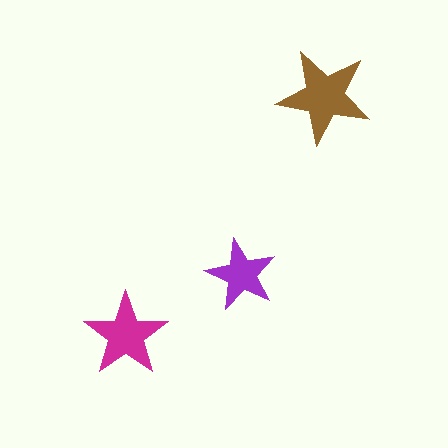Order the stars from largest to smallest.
the brown one, the magenta one, the purple one.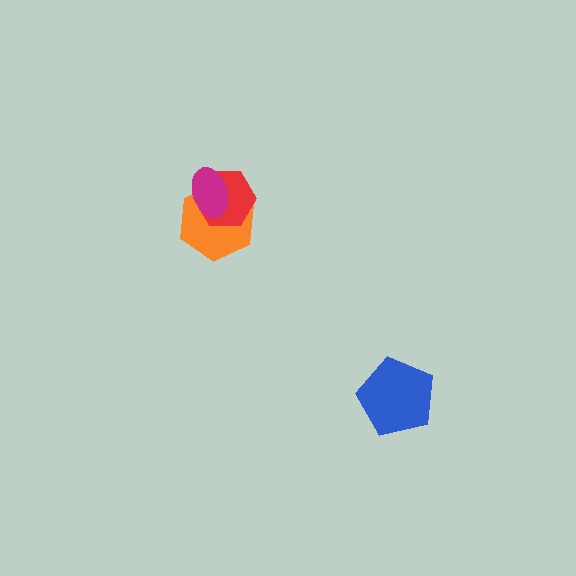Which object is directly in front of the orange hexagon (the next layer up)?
The red hexagon is directly in front of the orange hexagon.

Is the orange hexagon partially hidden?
Yes, it is partially covered by another shape.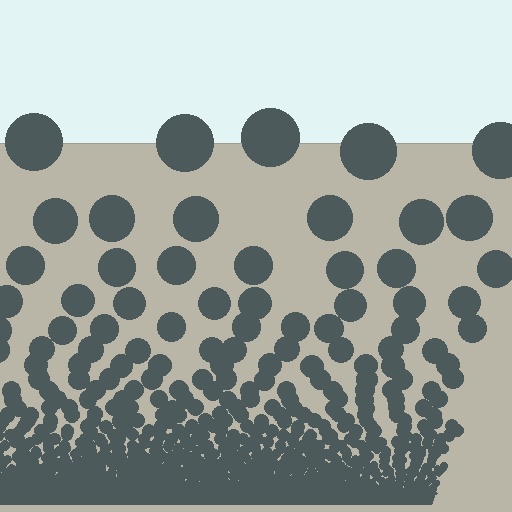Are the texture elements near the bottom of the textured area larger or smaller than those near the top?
Smaller. The gradient is inverted — elements near the bottom are smaller and denser.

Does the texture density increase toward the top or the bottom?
Density increases toward the bottom.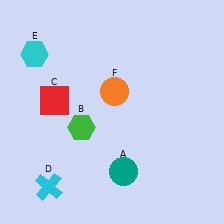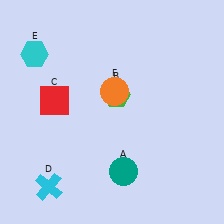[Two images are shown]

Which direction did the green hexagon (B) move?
The green hexagon (B) moved right.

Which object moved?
The green hexagon (B) moved right.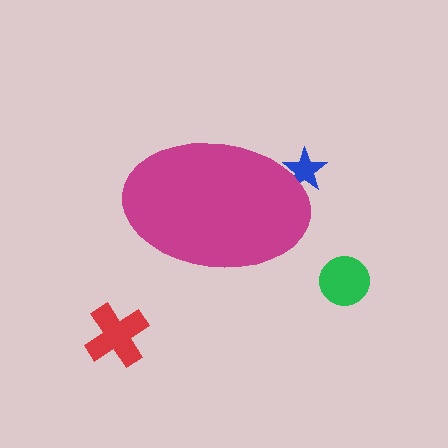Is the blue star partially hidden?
Yes, the blue star is partially hidden behind the magenta ellipse.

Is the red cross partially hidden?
No, the red cross is fully visible.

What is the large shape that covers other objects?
A magenta ellipse.